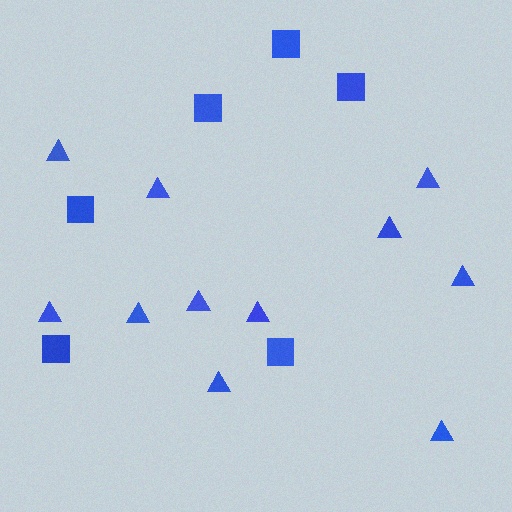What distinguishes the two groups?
There are 2 groups: one group of triangles (11) and one group of squares (6).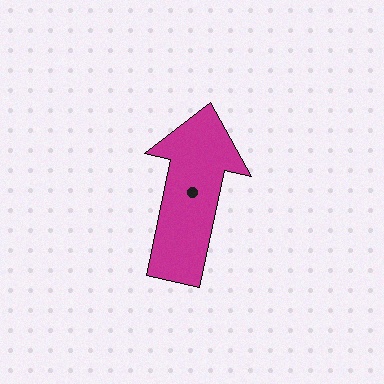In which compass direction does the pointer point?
North.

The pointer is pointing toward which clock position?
Roughly 12 o'clock.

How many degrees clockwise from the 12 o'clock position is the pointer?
Approximately 12 degrees.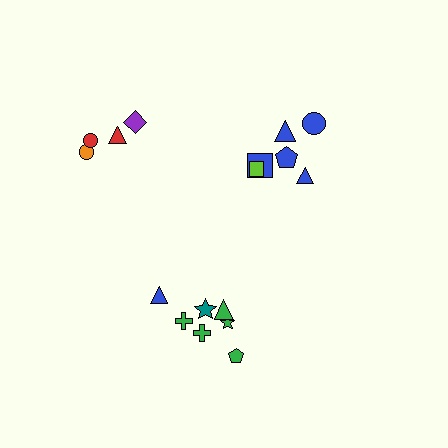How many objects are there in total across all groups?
There are 17 objects.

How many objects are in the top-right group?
There are 6 objects.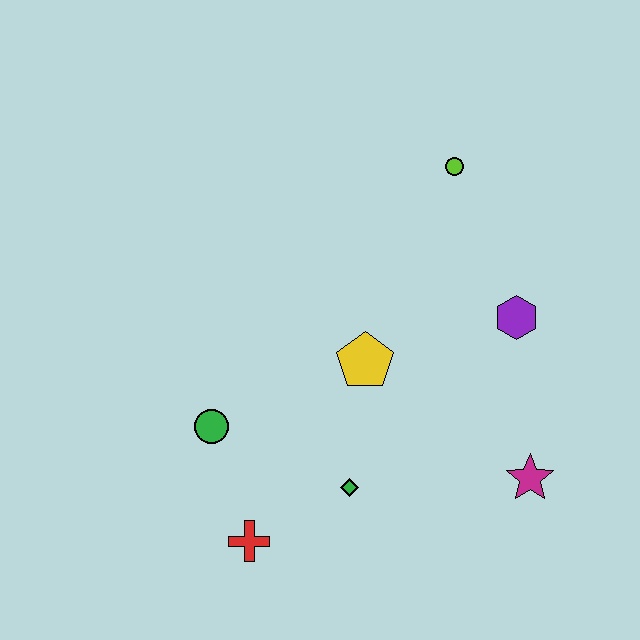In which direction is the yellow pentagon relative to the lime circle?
The yellow pentagon is below the lime circle.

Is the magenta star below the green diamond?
No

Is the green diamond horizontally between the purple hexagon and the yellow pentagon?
No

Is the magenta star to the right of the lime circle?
Yes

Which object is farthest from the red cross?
The lime circle is farthest from the red cross.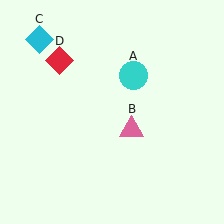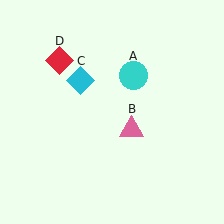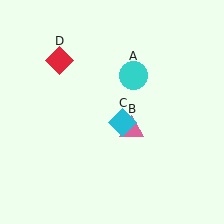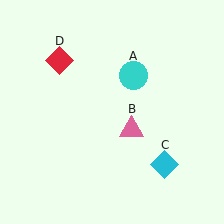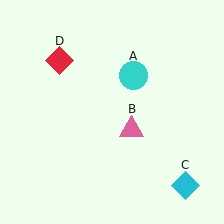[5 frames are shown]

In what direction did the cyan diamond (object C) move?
The cyan diamond (object C) moved down and to the right.